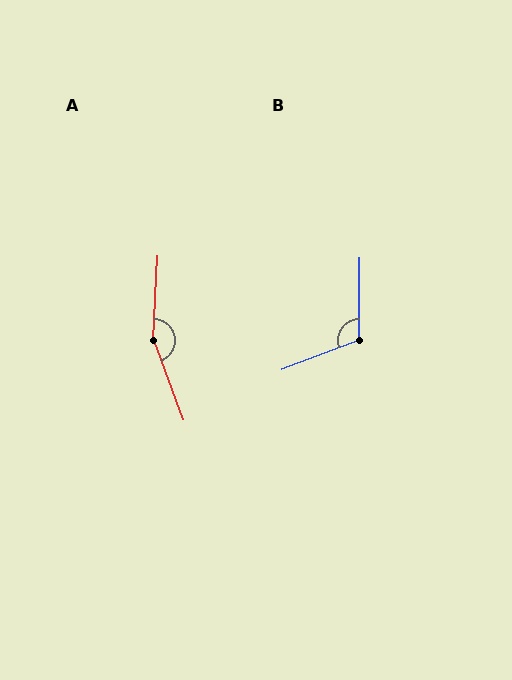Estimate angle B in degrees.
Approximately 111 degrees.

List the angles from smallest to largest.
B (111°), A (157°).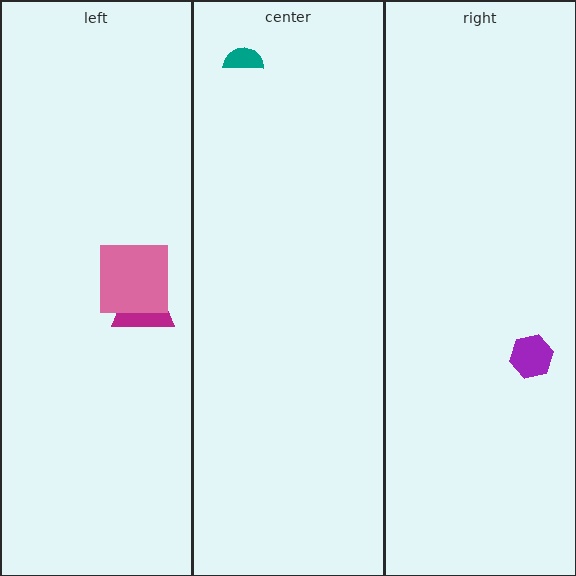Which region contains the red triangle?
The left region.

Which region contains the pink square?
The left region.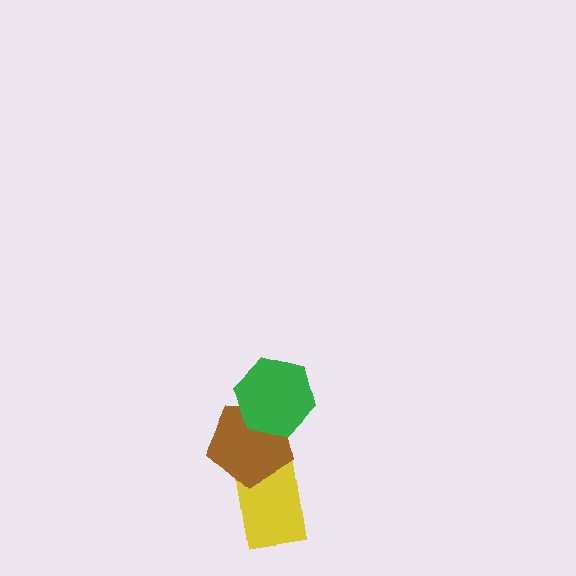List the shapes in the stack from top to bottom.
From top to bottom: the green hexagon, the brown pentagon, the yellow rectangle.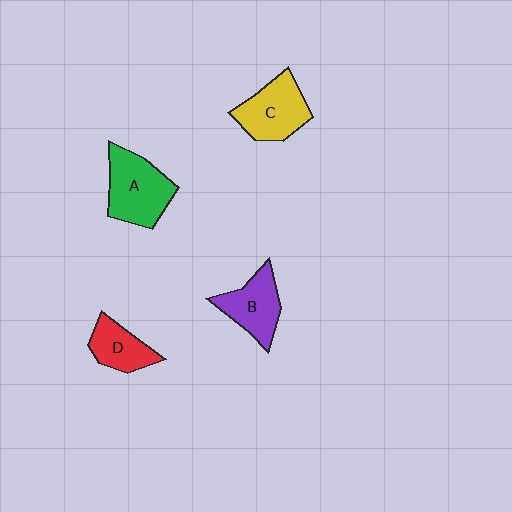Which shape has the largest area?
Shape A (green).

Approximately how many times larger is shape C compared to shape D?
Approximately 1.4 times.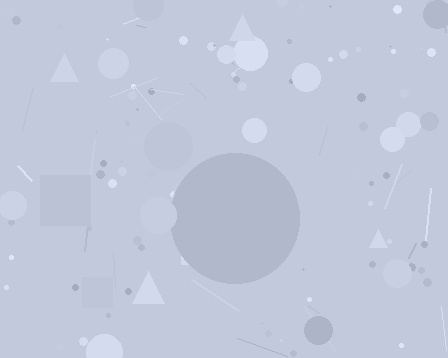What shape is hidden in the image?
A circle is hidden in the image.